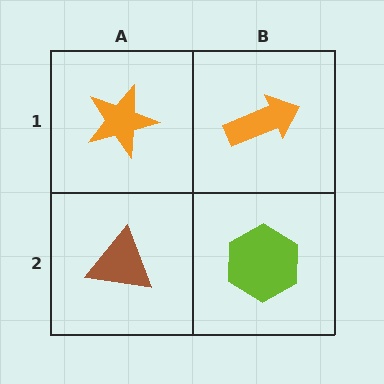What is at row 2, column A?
A brown triangle.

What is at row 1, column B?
An orange arrow.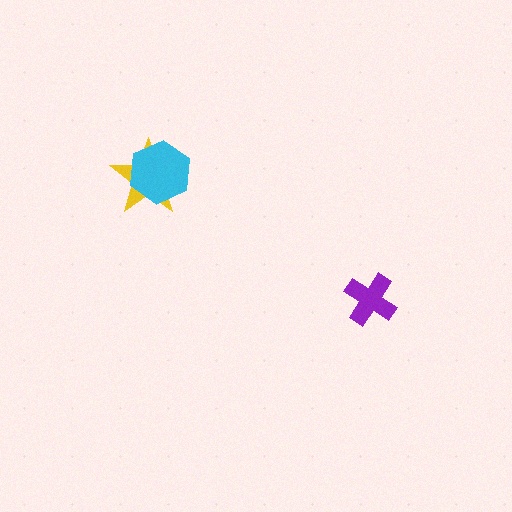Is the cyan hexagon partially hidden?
No, no other shape covers it.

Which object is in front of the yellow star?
The cyan hexagon is in front of the yellow star.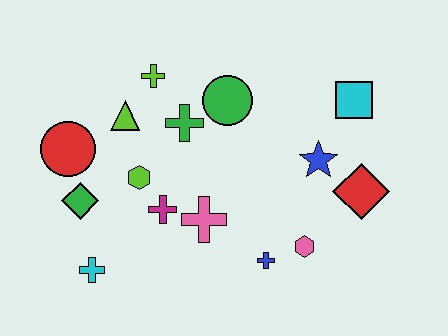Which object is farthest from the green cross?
The red diamond is farthest from the green cross.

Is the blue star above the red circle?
No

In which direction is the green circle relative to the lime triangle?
The green circle is to the right of the lime triangle.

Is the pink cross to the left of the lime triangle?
No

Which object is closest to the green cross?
The green circle is closest to the green cross.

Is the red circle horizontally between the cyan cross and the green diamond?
No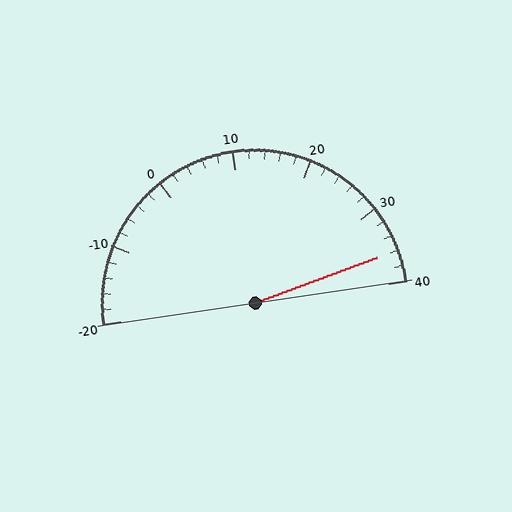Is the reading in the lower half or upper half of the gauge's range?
The reading is in the upper half of the range (-20 to 40).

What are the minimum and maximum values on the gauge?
The gauge ranges from -20 to 40.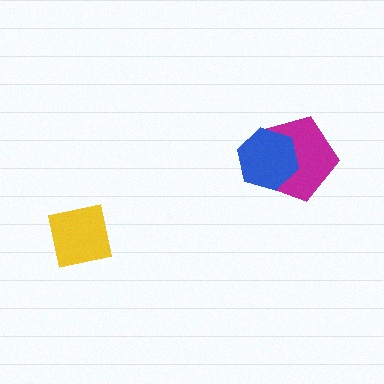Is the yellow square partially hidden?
No, no other shape covers it.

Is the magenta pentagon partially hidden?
Yes, it is partially covered by another shape.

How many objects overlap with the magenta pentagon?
1 object overlaps with the magenta pentagon.